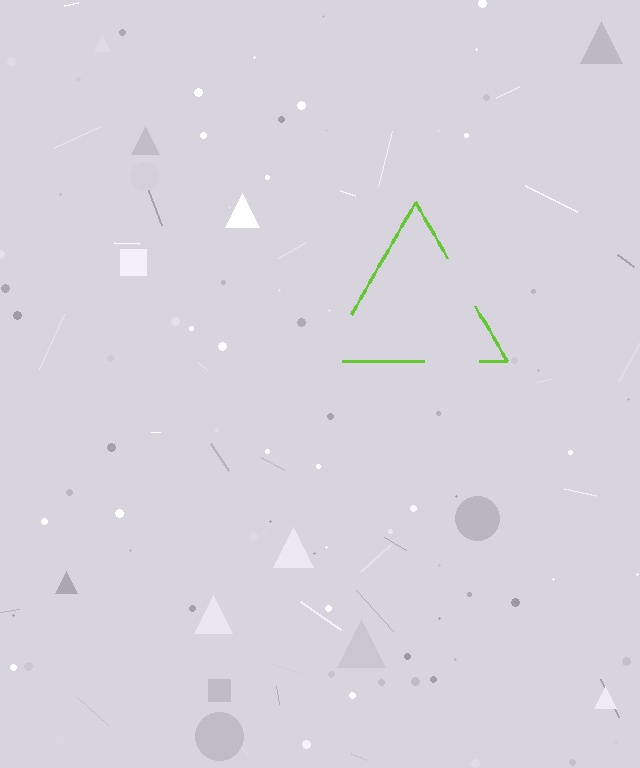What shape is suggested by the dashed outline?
The dashed outline suggests a triangle.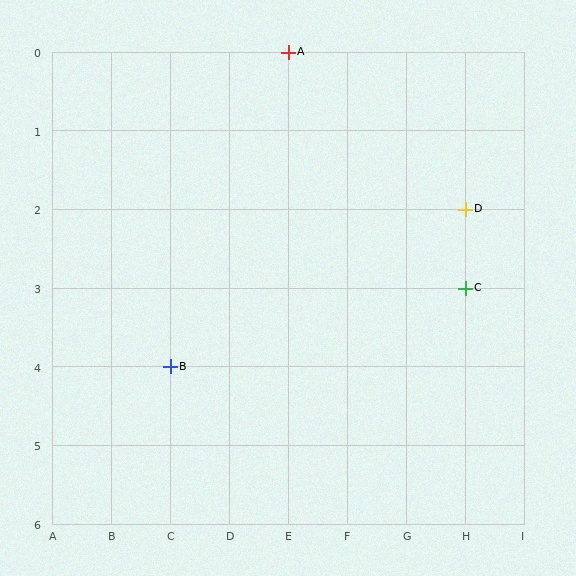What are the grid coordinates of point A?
Point A is at grid coordinates (E, 0).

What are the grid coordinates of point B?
Point B is at grid coordinates (C, 4).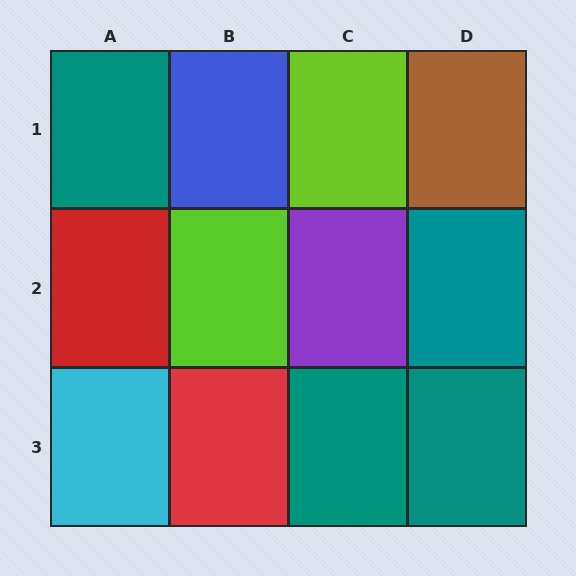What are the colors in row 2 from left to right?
Red, lime, purple, teal.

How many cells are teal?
4 cells are teal.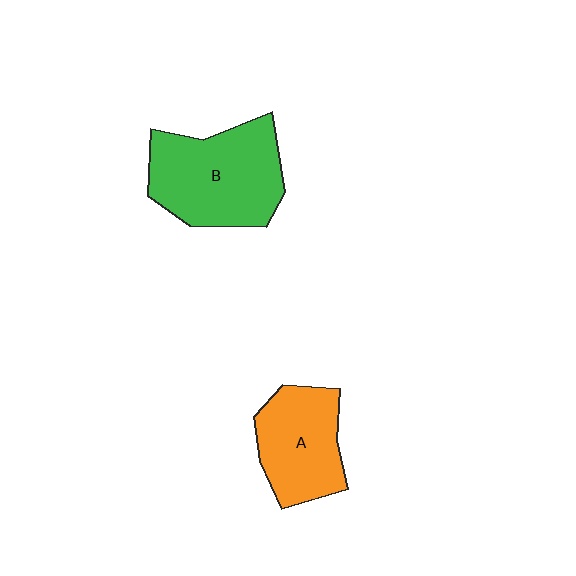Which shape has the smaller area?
Shape A (orange).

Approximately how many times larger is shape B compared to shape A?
Approximately 1.4 times.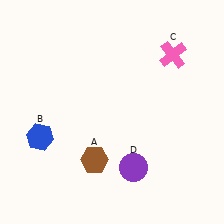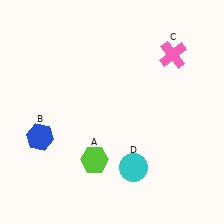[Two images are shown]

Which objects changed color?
A changed from brown to lime. D changed from purple to cyan.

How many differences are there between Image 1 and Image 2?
There are 2 differences between the two images.